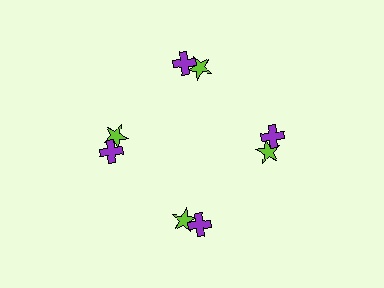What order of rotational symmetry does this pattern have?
This pattern has 4-fold rotational symmetry.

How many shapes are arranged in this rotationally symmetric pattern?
There are 8 shapes, arranged in 4 groups of 2.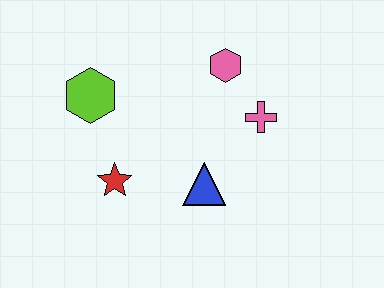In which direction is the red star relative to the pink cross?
The red star is to the left of the pink cross.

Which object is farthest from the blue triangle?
The lime hexagon is farthest from the blue triangle.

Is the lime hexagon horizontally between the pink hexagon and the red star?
No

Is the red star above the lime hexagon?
No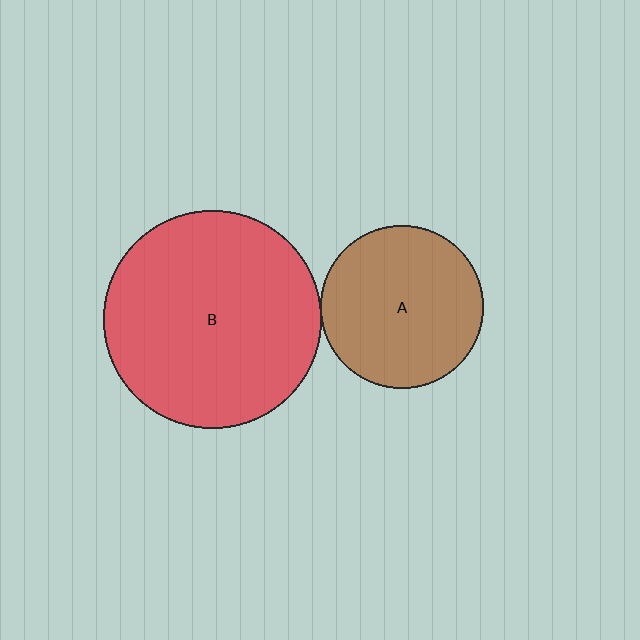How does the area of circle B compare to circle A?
Approximately 1.8 times.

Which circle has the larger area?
Circle B (red).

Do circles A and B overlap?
Yes.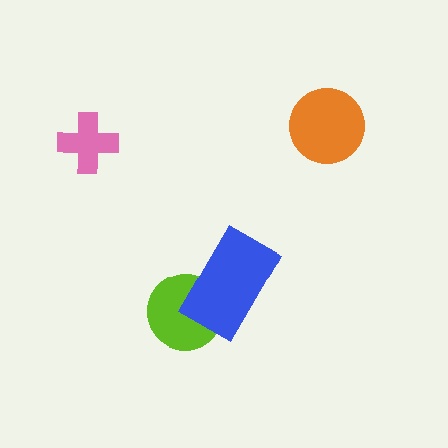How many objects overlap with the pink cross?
0 objects overlap with the pink cross.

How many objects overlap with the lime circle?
1 object overlaps with the lime circle.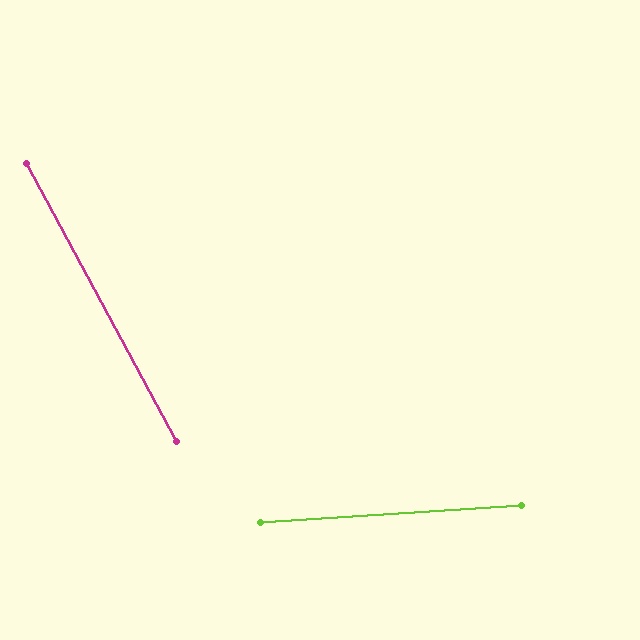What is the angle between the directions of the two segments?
Approximately 65 degrees.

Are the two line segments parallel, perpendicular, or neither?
Neither parallel nor perpendicular — they differ by about 65°.